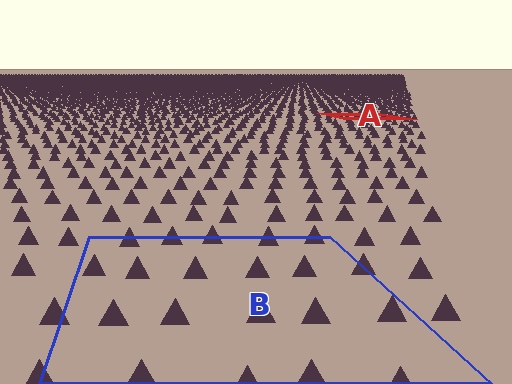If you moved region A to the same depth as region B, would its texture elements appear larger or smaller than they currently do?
They would appear larger. At a closer depth, the same texture elements are projected at a bigger on-screen size.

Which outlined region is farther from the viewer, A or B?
Region A is farther from the viewer — the texture elements inside it appear smaller and more densely packed.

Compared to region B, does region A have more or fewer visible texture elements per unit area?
Region A has more texture elements per unit area — they are packed more densely because it is farther away.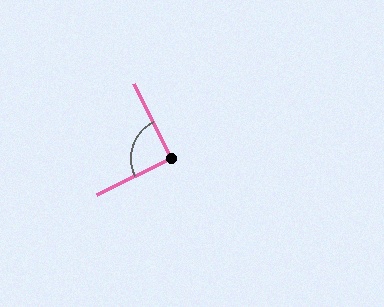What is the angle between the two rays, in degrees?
Approximately 90 degrees.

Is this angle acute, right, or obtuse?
It is approximately a right angle.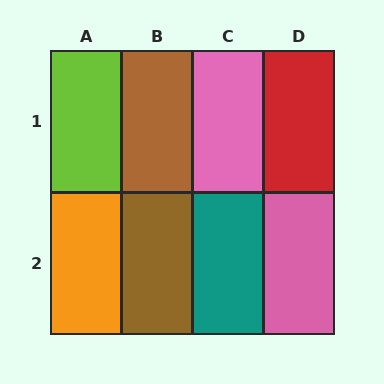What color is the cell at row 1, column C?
Pink.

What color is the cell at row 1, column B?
Brown.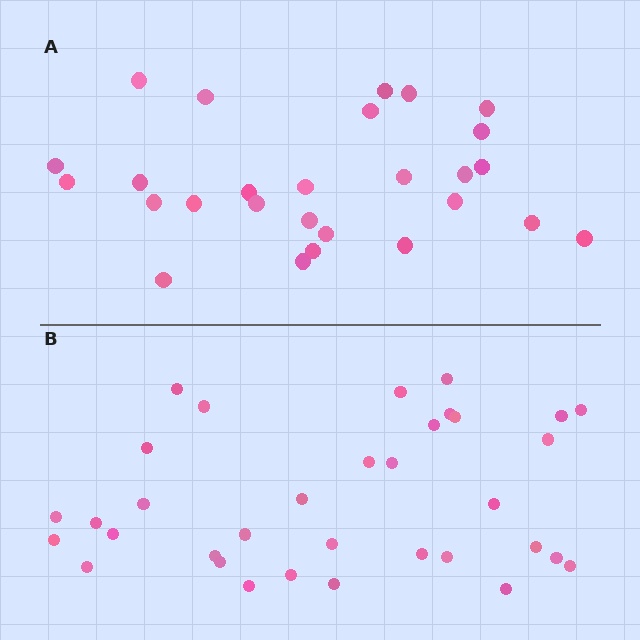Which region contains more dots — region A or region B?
Region B (the bottom region) has more dots.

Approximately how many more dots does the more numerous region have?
Region B has roughly 8 or so more dots than region A.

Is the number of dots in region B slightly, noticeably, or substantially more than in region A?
Region B has noticeably more, but not dramatically so. The ratio is roughly 1.3 to 1.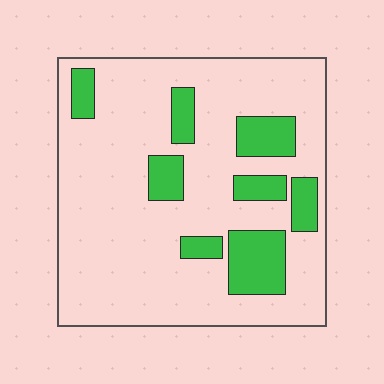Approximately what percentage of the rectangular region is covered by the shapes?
Approximately 20%.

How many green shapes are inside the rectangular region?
8.